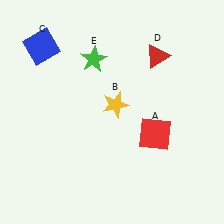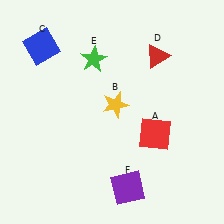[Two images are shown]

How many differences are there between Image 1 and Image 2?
There is 1 difference between the two images.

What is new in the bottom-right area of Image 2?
A purple square (F) was added in the bottom-right area of Image 2.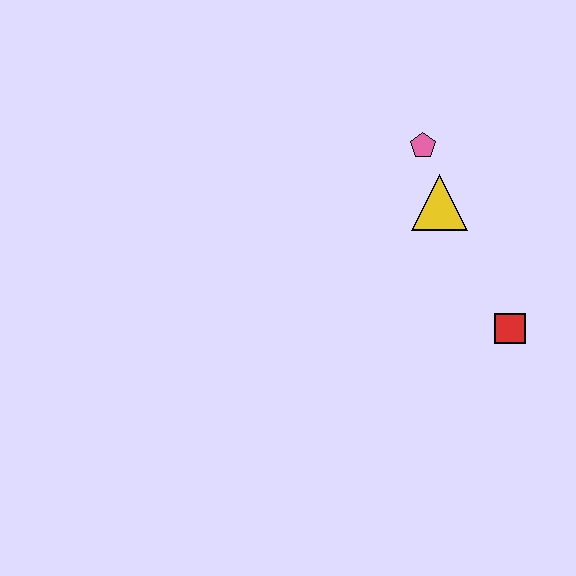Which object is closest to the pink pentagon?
The yellow triangle is closest to the pink pentagon.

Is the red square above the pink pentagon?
No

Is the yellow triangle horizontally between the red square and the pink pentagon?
Yes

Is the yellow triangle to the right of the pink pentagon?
Yes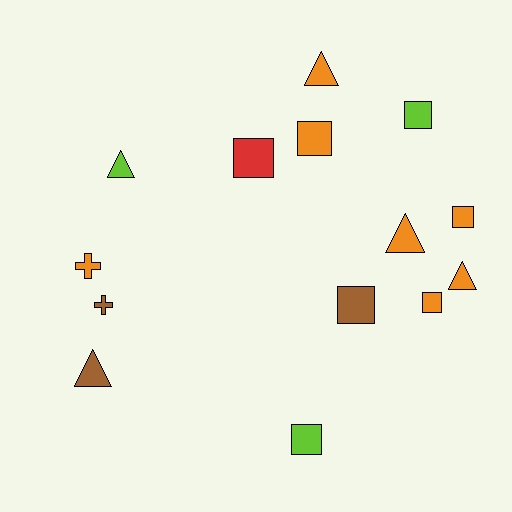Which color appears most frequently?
Orange, with 7 objects.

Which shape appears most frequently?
Square, with 7 objects.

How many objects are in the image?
There are 14 objects.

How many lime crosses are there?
There are no lime crosses.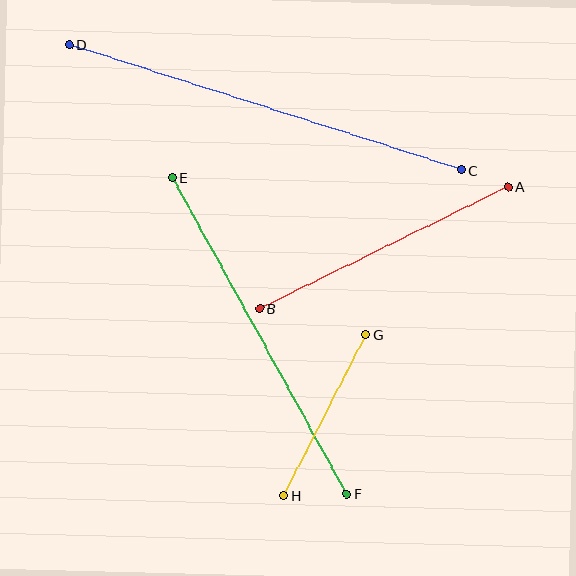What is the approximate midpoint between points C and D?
The midpoint is at approximately (265, 107) pixels.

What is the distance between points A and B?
The distance is approximately 277 pixels.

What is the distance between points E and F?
The distance is approximately 361 pixels.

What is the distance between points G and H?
The distance is approximately 181 pixels.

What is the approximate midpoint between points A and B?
The midpoint is at approximately (384, 248) pixels.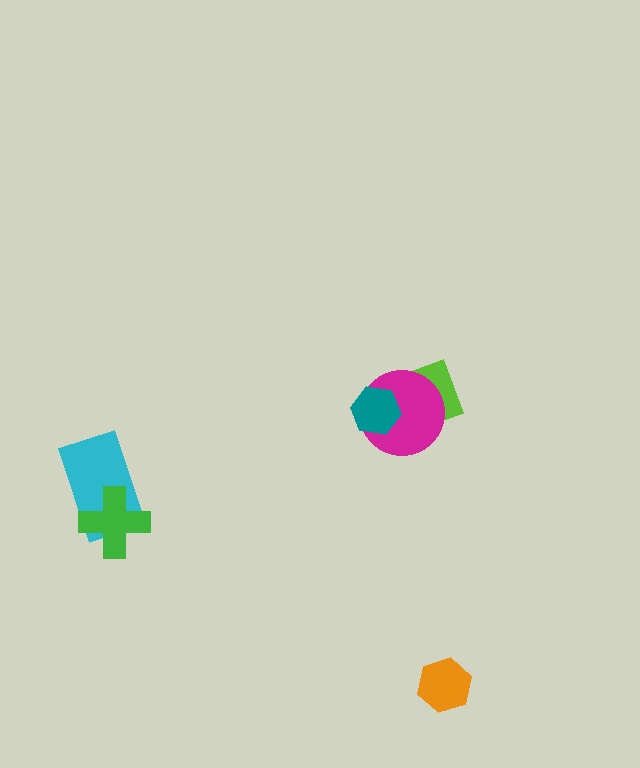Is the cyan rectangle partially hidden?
Yes, it is partially covered by another shape.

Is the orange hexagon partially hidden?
No, no other shape covers it.